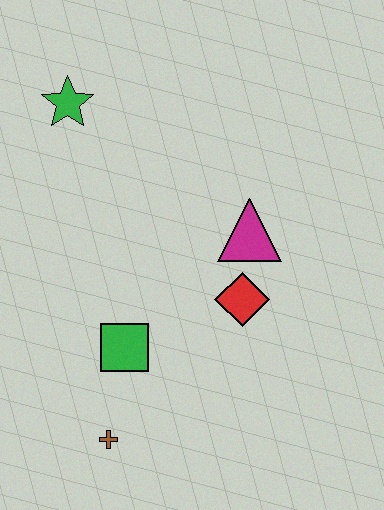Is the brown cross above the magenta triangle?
No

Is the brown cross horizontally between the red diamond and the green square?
No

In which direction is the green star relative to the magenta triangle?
The green star is to the left of the magenta triangle.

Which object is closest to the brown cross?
The green square is closest to the brown cross.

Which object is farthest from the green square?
The green star is farthest from the green square.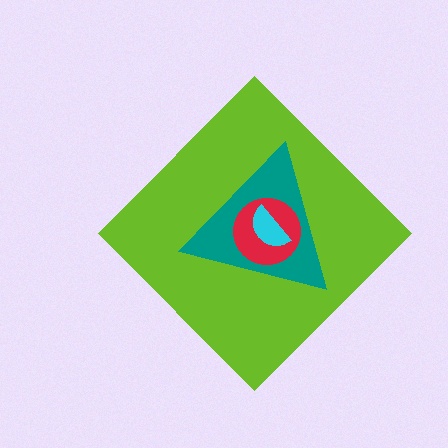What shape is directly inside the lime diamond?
The teal triangle.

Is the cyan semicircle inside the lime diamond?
Yes.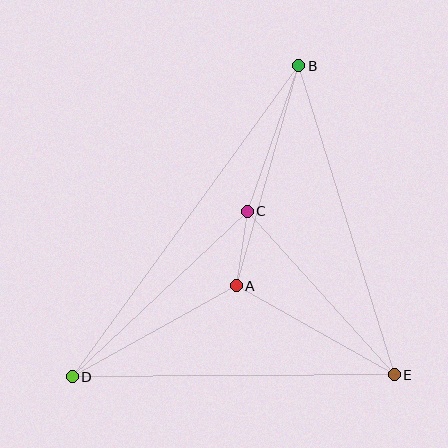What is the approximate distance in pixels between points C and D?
The distance between C and D is approximately 241 pixels.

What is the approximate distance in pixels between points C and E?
The distance between C and E is approximately 220 pixels.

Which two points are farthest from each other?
Points B and D are farthest from each other.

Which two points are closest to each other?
Points A and C are closest to each other.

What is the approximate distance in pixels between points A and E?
The distance between A and E is approximately 181 pixels.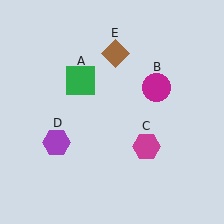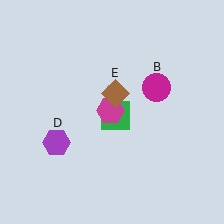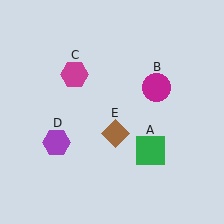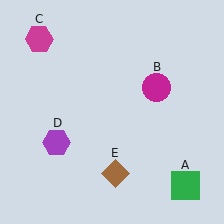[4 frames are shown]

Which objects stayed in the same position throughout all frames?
Magenta circle (object B) and purple hexagon (object D) remained stationary.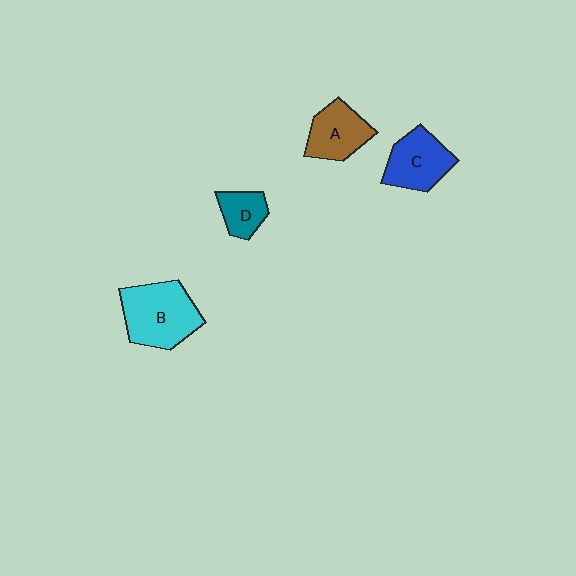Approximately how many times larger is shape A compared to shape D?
Approximately 1.5 times.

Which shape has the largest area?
Shape B (cyan).